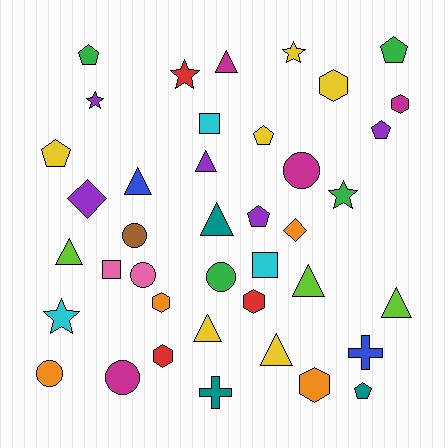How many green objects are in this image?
There are 4 green objects.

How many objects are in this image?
There are 40 objects.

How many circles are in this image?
There are 6 circles.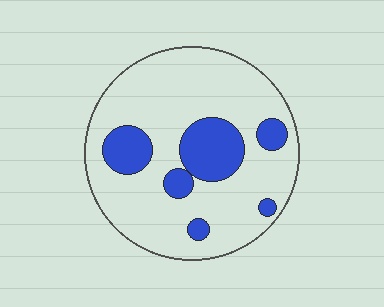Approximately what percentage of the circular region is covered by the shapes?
Approximately 20%.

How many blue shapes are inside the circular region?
6.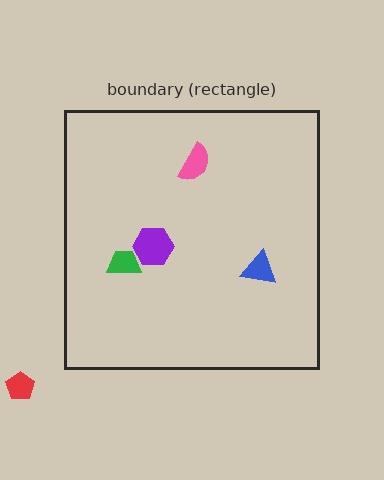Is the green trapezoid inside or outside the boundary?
Inside.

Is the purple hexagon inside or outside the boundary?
Inside.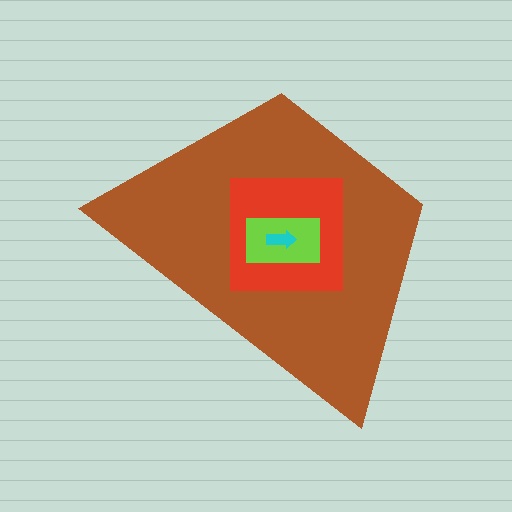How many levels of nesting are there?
4.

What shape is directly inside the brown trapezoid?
The red square.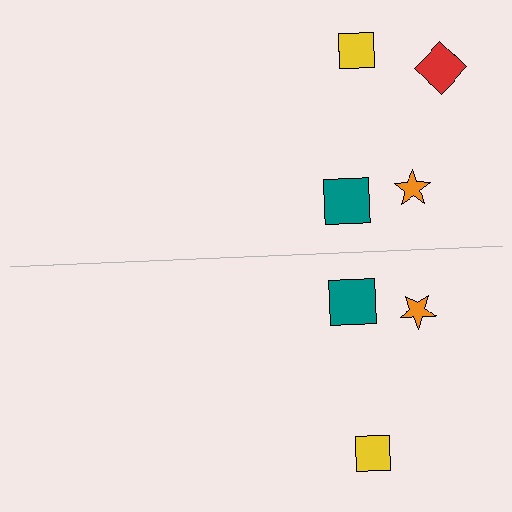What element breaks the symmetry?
A red diamond is missing from the bottom side.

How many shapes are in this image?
There are 7 shapes in this image.